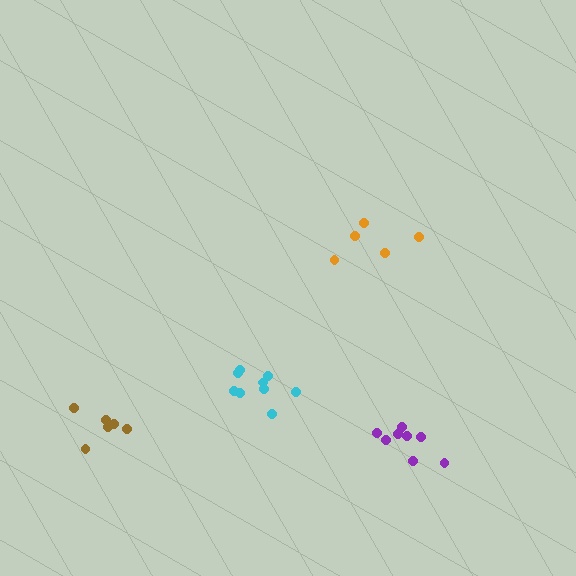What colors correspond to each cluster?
The clusters are colored: brown, purple, cyan, orange.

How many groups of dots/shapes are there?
There are 4 groups.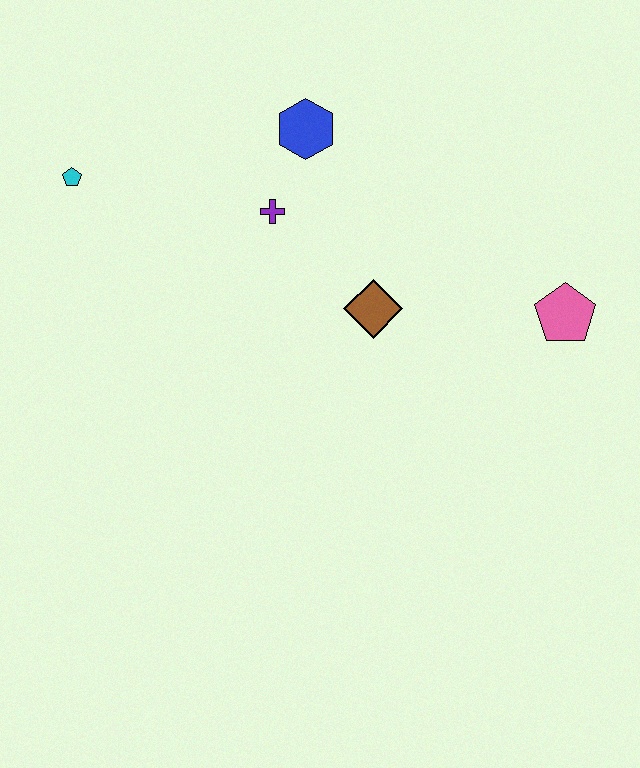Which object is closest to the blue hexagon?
The purple cross is closest to the blue hexagon.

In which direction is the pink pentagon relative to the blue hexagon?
The pink pentagon is to the right of the blue hexagon.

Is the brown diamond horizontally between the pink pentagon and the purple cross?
Yes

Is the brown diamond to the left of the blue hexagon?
No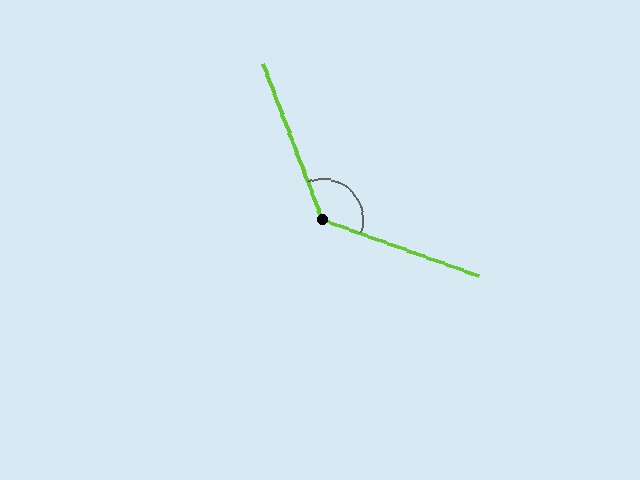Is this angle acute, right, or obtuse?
It is obtuse.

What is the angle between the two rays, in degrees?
Approximately 131 degrees.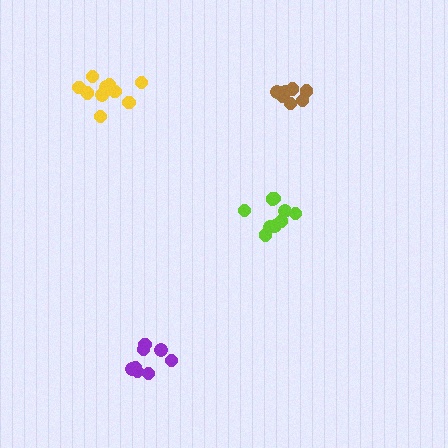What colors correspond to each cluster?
The clusters are colored: yellow, brown, purple, lime.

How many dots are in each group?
Group 1: 11 dots, Group 2: 7 dots, Group 3: 8 dots, Group 4: 9 dots (35 total).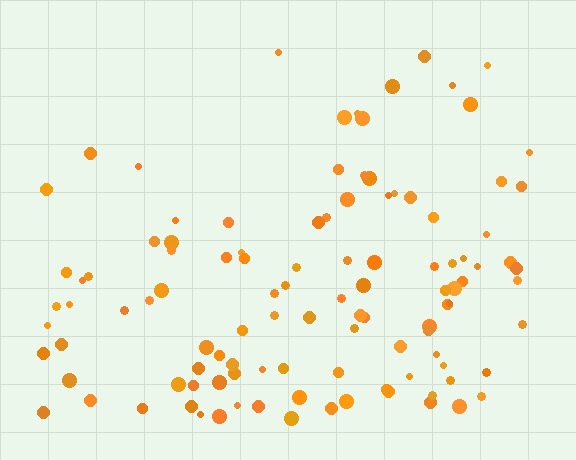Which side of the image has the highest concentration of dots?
The bottom.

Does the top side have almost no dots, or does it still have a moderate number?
Still a moderate number, just noticeably fewer than the bottom.